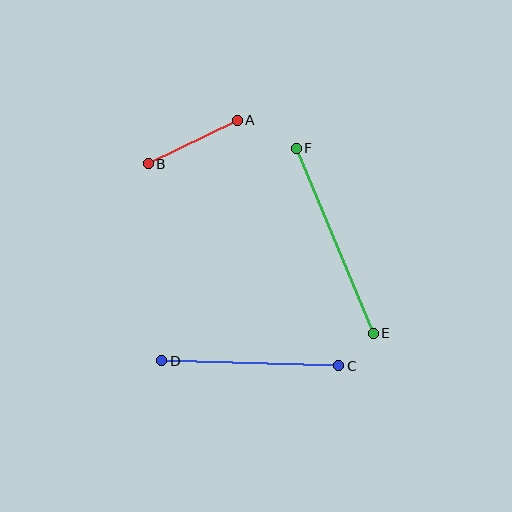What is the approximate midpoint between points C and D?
The midpoint is at approximately (250, 363) pixels.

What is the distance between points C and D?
The distance is approximately 177 pixels.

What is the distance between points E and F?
The distance is approximately 200 pixels.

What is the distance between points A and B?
The distance is approximately 99 pixels.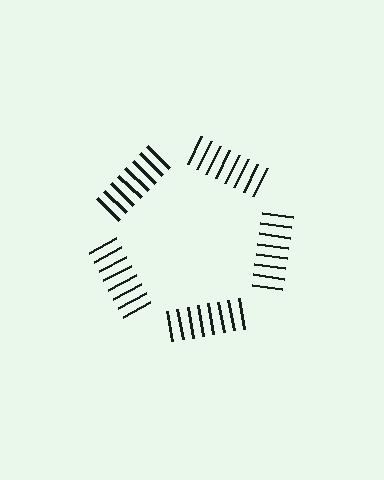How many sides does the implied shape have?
5 sides — the line-ends trace a pentagon.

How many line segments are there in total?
40 — 8 along each of the 5 edges.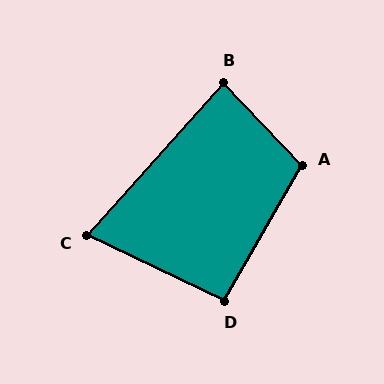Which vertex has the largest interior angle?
A, at approximately 106 degrees.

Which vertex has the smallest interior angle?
C, at approximately 74 degrees.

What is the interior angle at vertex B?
Approximately 86 degrees (approximately right).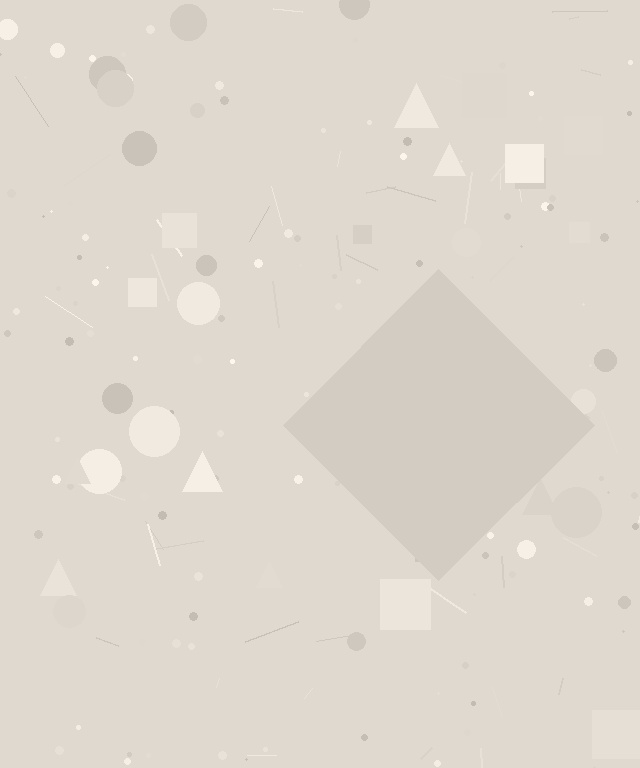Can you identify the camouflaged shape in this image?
The camouflaged shape is a diamond.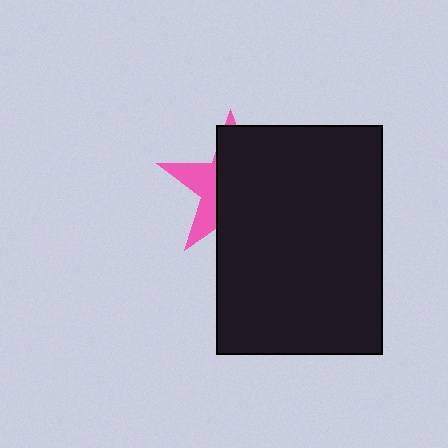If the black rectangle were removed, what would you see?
You would see the complete pink star.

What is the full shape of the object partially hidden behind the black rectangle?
The partially hidden object is a pink star.